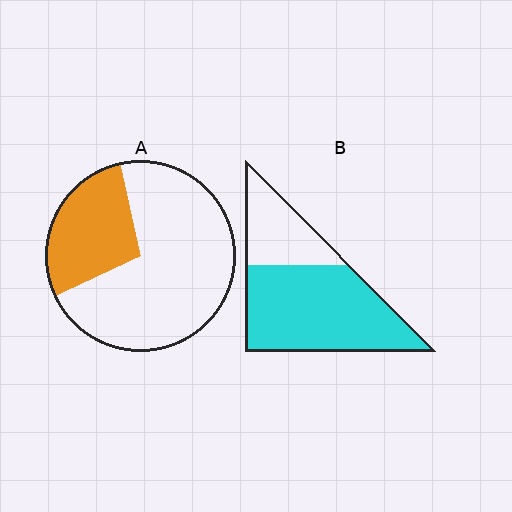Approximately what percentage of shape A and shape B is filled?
A is approximately 30% and B is approximately 70%.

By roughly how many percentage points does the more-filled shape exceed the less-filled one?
By roughly 40 percentage points (B over A).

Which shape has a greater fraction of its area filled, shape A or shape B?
Shape B.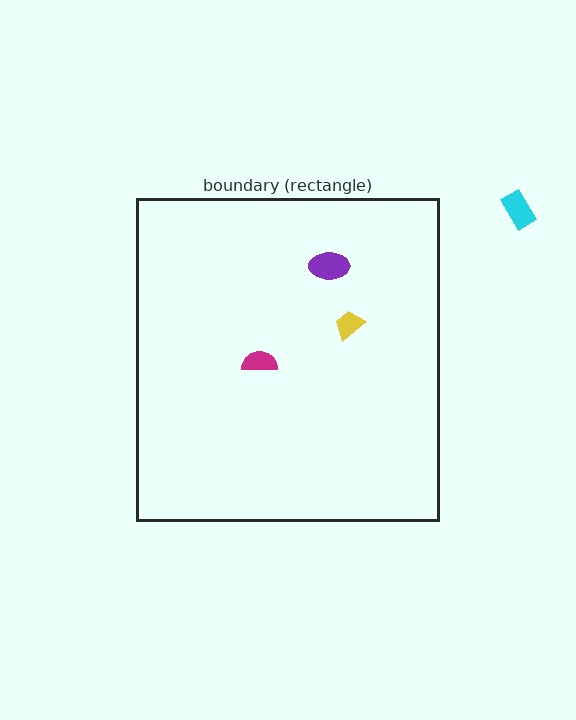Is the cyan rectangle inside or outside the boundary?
Outside.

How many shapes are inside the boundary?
3 inside, 1 outside.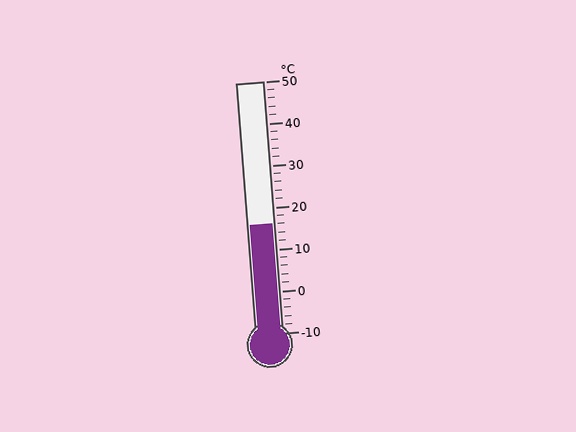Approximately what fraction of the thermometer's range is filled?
The thermometer is filled to approximately 45% of its range.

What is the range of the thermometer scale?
The thermometer scale ranges from -10°C to 50°C.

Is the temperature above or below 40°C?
The temperature is below 40°C.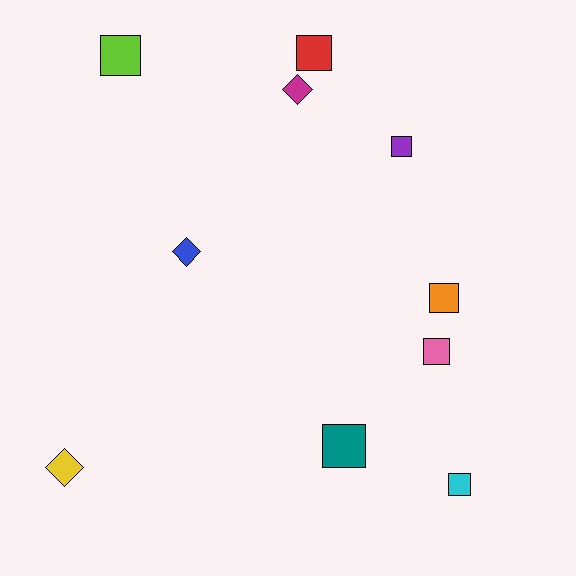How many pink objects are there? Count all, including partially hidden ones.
There is 1 pink object.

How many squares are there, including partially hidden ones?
There are 7 squares.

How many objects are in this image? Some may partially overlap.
There are 10 objects.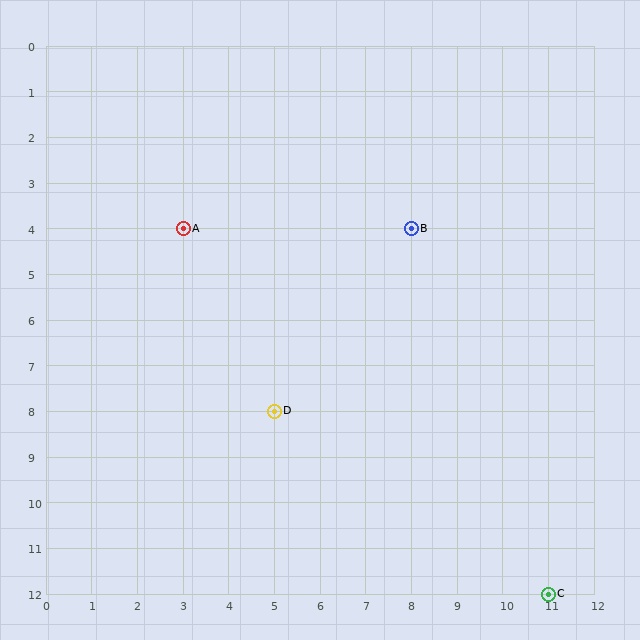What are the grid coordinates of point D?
Point D is at grid coordinates (5, 8).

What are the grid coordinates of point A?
Point A is at grid coordinates (3, 4).